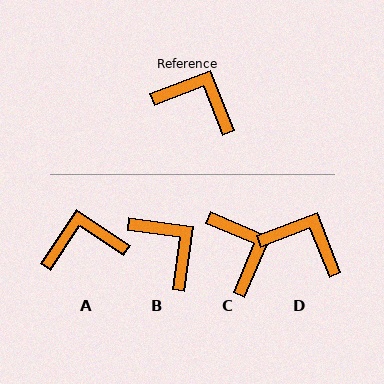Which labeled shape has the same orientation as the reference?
D.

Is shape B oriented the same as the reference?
No, it is off by about 29 degrees.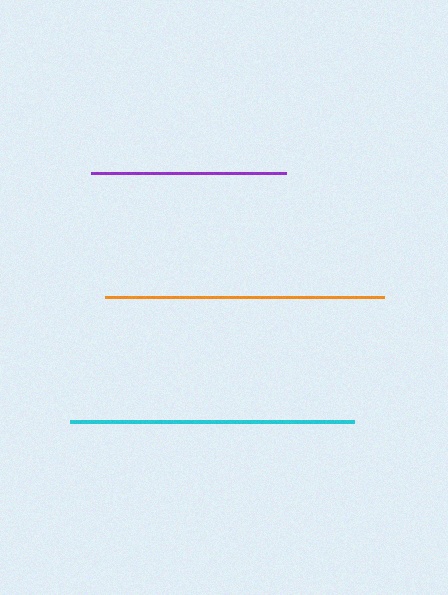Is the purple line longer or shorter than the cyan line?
The cyan line is longer than the purple line.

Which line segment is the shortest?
The purple line is the shortest at approximately 195 pixels.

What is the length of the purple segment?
The purple segment is approximately 195 pixels long.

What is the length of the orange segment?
The orange segment is approximately 279 pixels long.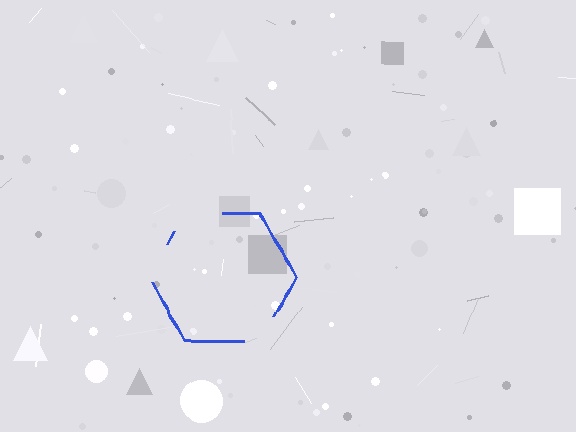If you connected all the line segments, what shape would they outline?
They would outline a hexagon.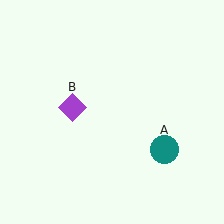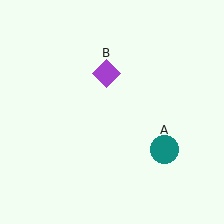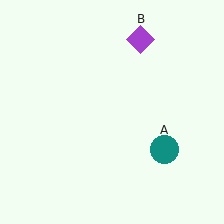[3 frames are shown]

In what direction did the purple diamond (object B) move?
The purple diamond (object B) moved up and to the right.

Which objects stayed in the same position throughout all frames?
Teal circle (object A) remained stationary.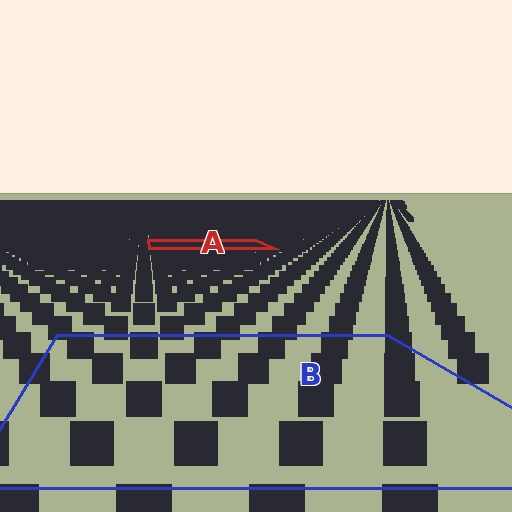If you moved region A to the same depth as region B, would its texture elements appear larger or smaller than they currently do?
They would appear larger. At a closer depth, the same texture elements are projected at a bigger on-screen size.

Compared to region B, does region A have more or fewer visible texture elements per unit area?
Region A has more texture elements per unit area — they are packed more densely because it is farther away.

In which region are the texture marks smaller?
The texture marks are smaller in region A, because it is farther away.